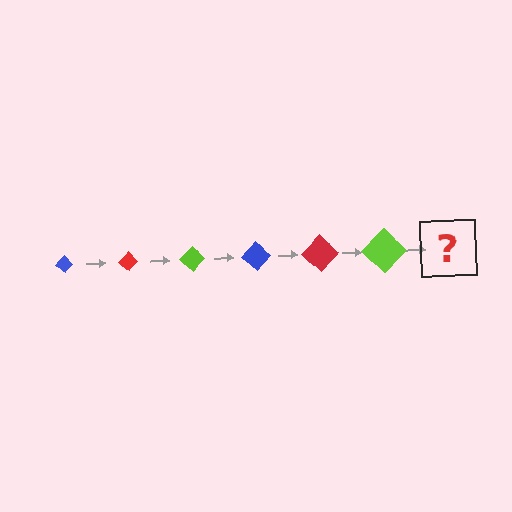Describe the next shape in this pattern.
It should be a blue diamond, larger than the previous one.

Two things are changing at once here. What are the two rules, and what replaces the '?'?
The two rules are that the diamond grows larger each step and the color cycles through blue, red, and lime. The '?' should be a blue diamond, larger than the previous one.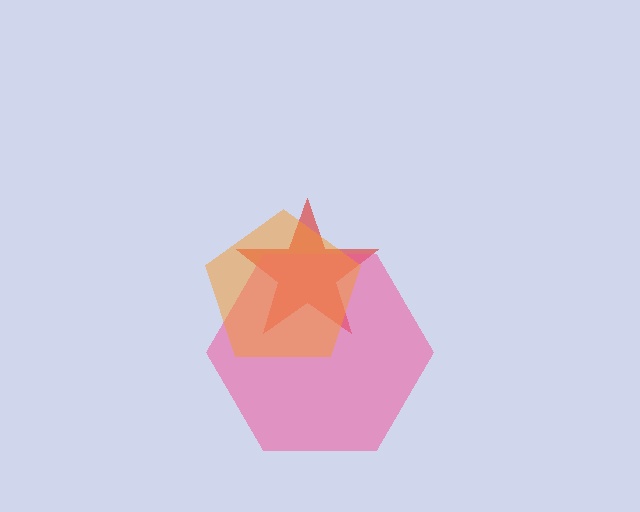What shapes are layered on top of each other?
The layered shapes are: a red star, a pink hexagon, an orange pentagon.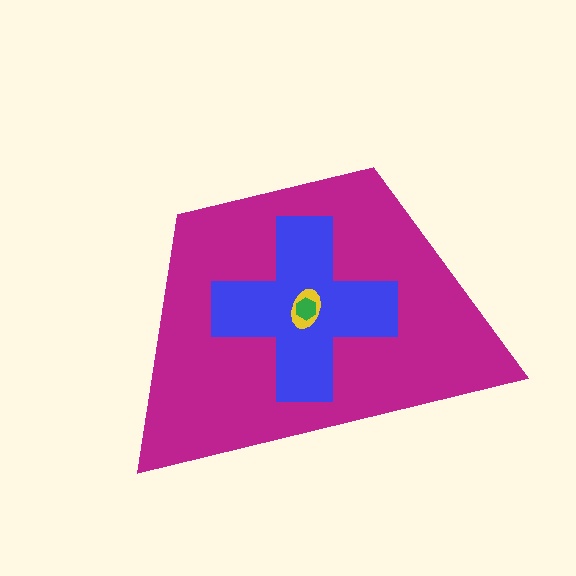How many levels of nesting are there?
4.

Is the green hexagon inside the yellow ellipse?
Yes.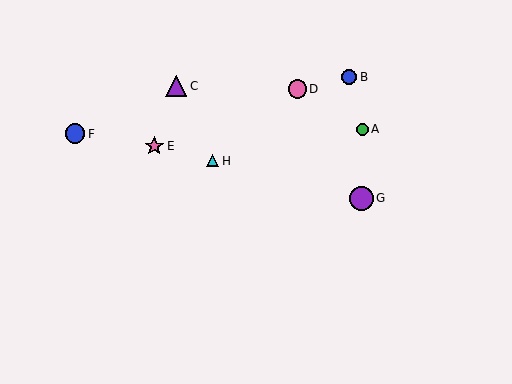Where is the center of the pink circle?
The center of the pink circle is at (297, 89).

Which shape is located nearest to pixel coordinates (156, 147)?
The pink star (labeled E) at (154, 146) is nearest to that location.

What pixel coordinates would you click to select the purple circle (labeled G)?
Click at (361, 198) to select the purple circle G.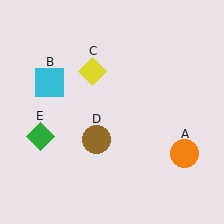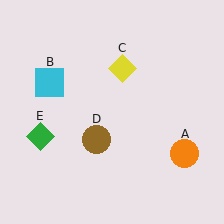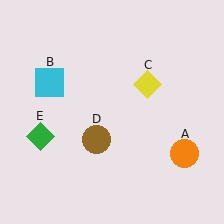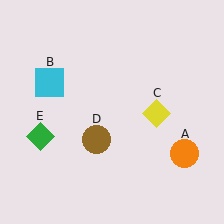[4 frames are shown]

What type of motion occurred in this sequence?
The yellow diamond (object C) rotated clockwise around the center of the scene.